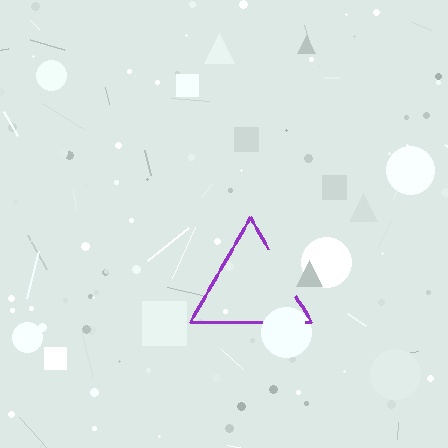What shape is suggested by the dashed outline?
The dashed outline suggests a triangle.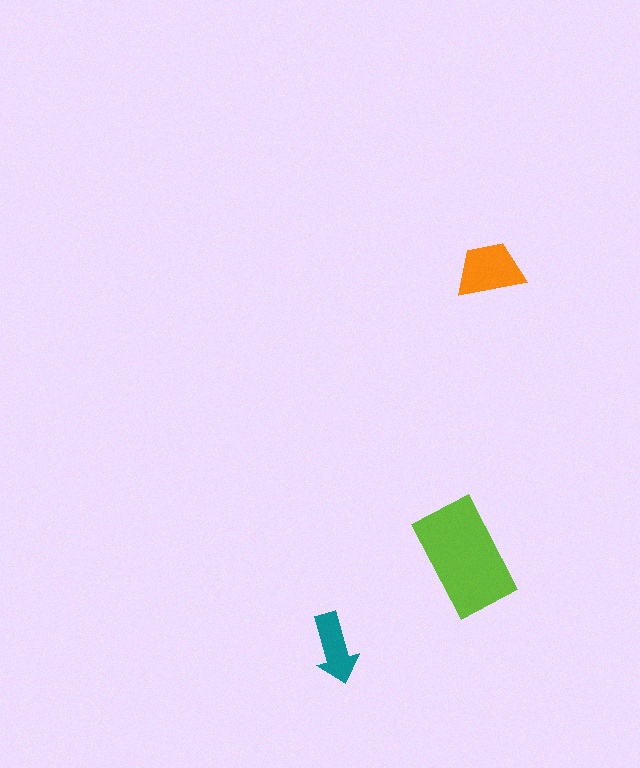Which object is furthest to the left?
The teal arrow is leftmost.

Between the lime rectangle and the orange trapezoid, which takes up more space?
The lime rectangle.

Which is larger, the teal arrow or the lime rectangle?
The lime rectangle.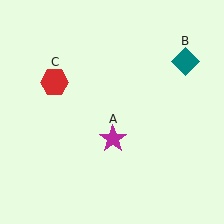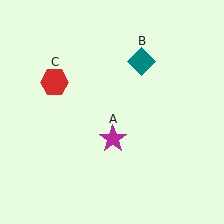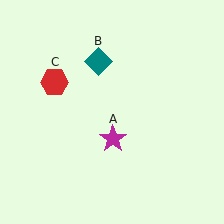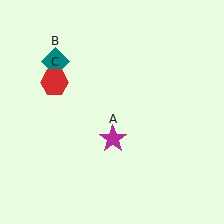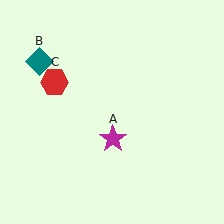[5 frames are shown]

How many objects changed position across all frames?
1 object changed position: teal diamond (object B).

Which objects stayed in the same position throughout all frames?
Magenta star (object A) and red hexagon (object C) remained stationary.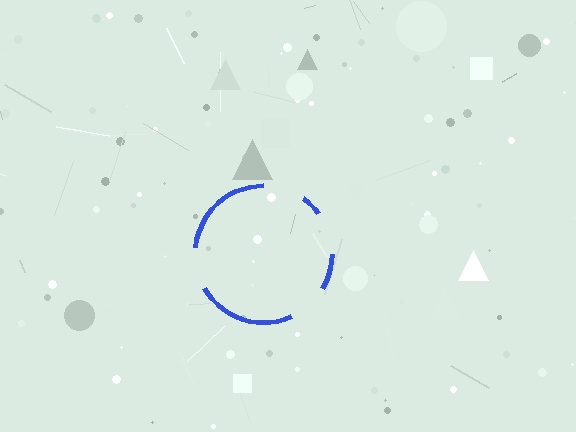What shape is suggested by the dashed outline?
The dashed outline suggests a circle.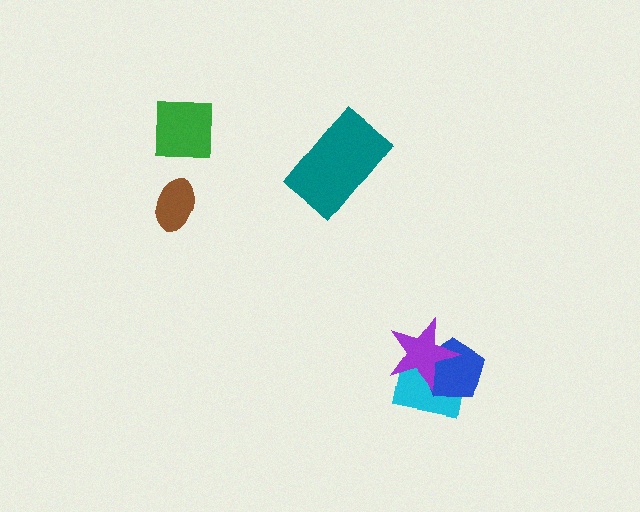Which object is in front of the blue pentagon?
The purple star is in front of the blue pentagon.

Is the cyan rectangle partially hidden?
Yes, it is partially covered by another shape.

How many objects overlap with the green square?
0 objects overlap with the green square.